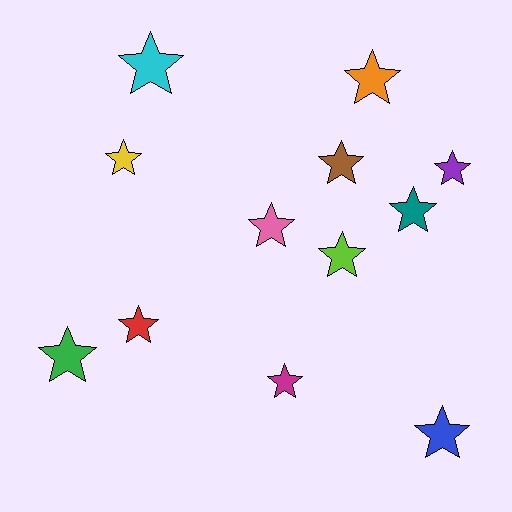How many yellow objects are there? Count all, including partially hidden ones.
There is 1 yellow object.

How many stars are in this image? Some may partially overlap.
There are 12 stars.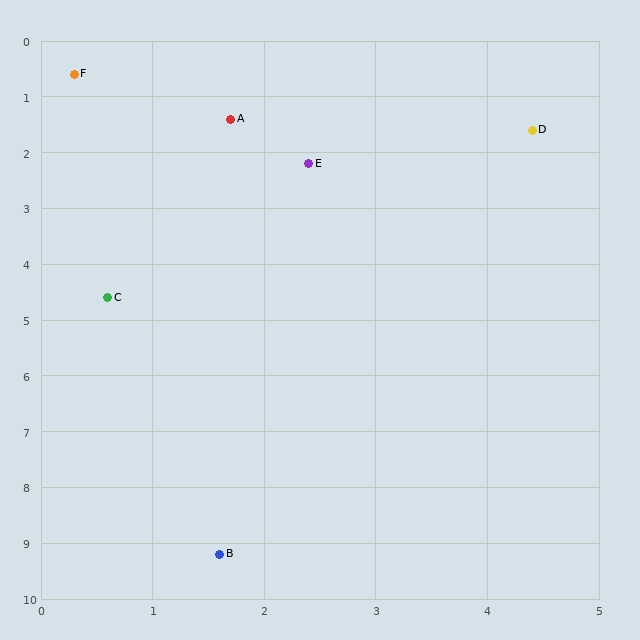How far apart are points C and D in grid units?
Points C and D are about 4.8 grid units apart.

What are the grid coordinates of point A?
Point A is at approximately (1.7, 1.4).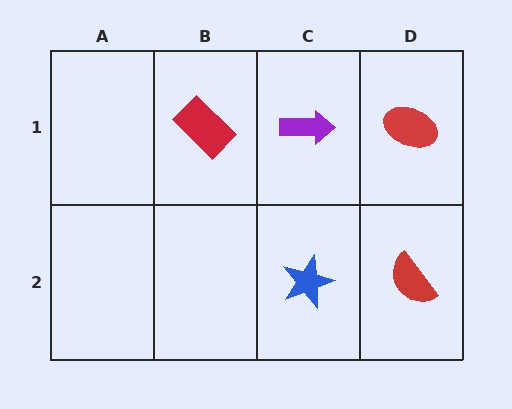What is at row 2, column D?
A red semicircle.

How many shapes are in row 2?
2 shapes.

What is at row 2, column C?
A blue star.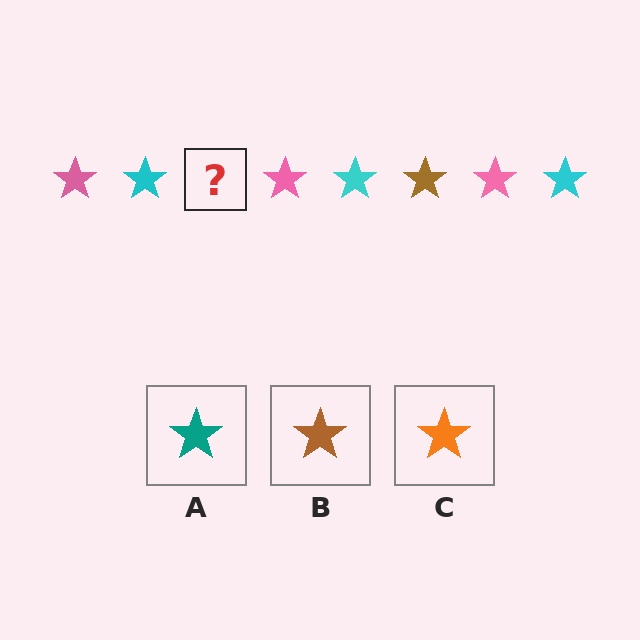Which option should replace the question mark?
Option B.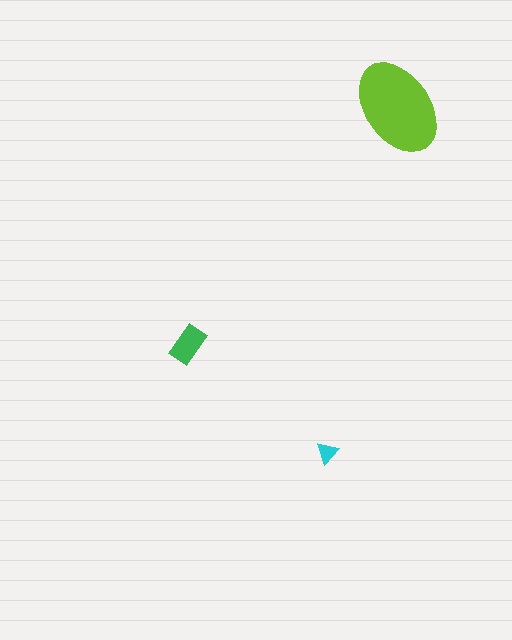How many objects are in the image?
There are 3 objects in the image.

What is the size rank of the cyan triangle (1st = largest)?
3rd.